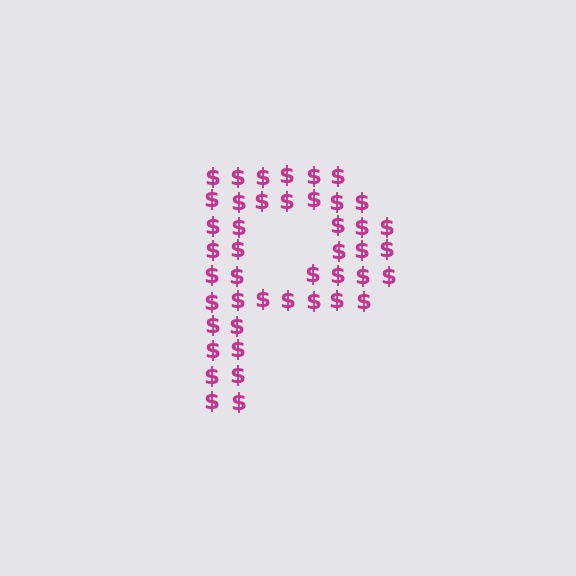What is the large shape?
The large shape is the letter P.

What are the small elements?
The small elements are dollar signs.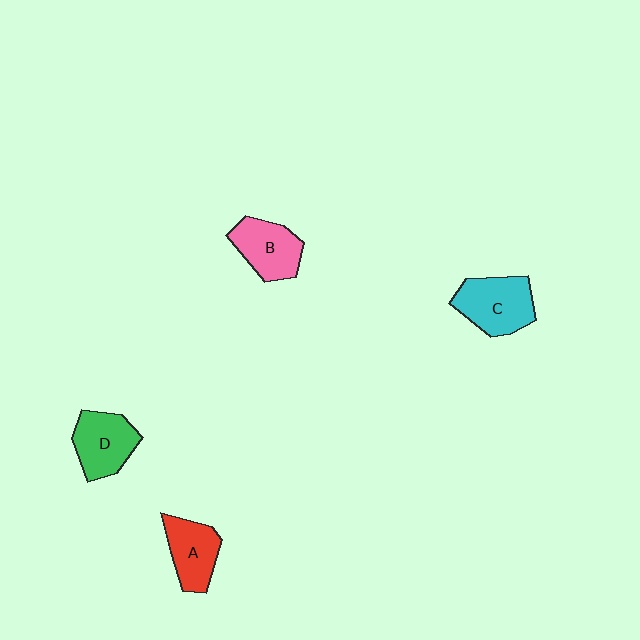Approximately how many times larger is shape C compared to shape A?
Approximately 1.2 times.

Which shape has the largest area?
Shape C (cyan).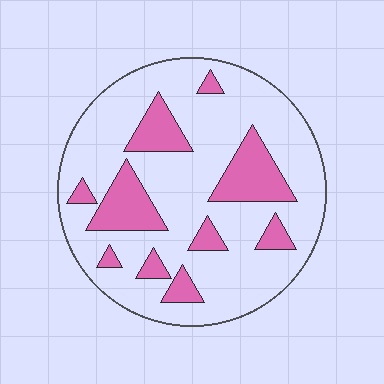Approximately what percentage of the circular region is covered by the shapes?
Approximately 25%.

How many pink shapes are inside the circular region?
10.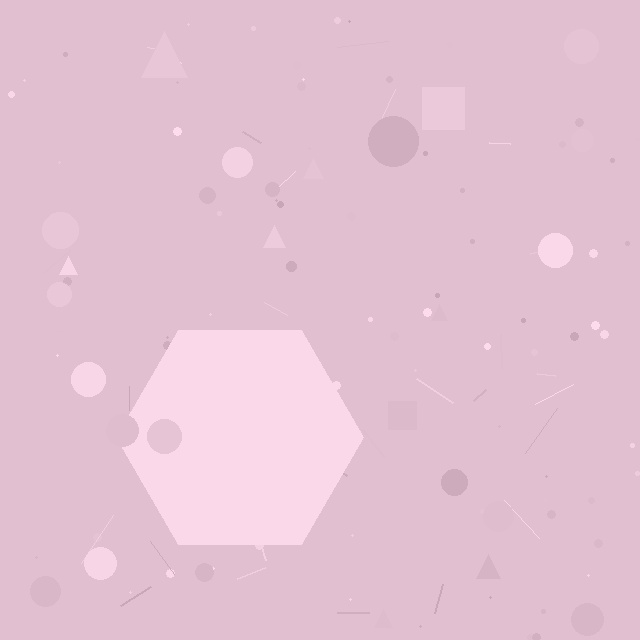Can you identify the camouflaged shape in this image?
The camouflaged shape is a hexagon.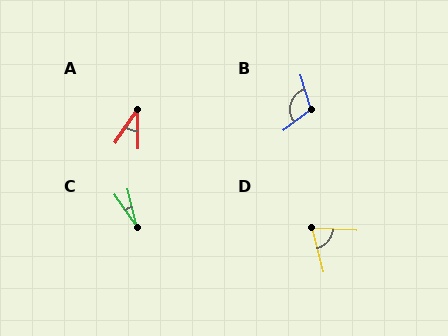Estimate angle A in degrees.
Approximately 35 degrees.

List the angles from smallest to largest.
C (20°), A (35°), D (72°), B (110°).